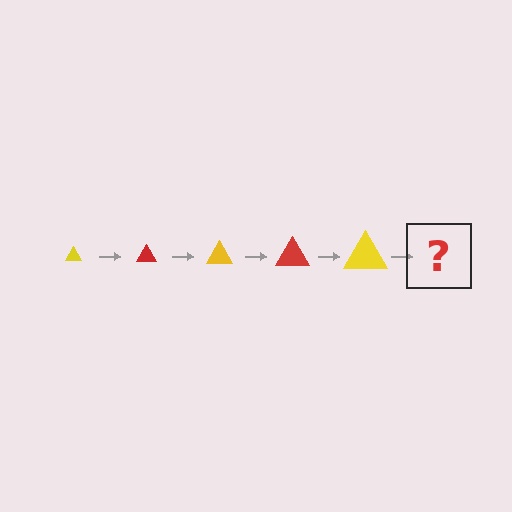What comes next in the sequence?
The next element should be a red triangle, larger than the previous one.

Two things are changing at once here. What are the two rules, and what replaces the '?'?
The two rules are that the triangle grows larger each step and the color cycles through yellow and red. The '?' should be a red triangle, larger than the previous one.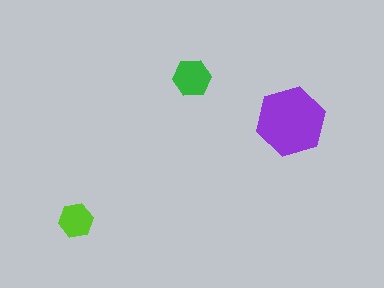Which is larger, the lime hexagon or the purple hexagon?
The purple one.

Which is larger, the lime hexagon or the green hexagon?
The green one.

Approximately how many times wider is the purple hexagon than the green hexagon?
About 2 times wider.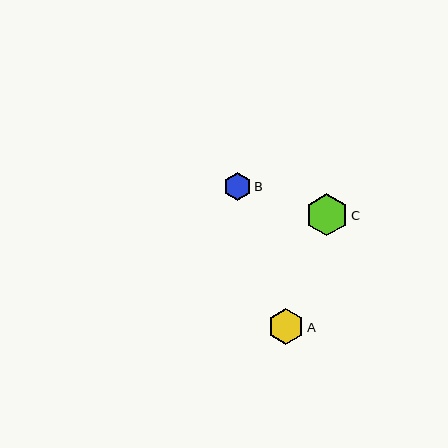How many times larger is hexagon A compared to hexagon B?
Hexagon A is approximately 1.3 times the size of hexagon B.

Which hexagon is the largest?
Hexagon C is the largest with a size of approximately 42 pixels.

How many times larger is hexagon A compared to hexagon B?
Hexagon A is approximately 1.3 times the size of hexagon B.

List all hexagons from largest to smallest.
From largest to smallest: C, A, B.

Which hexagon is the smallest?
Hexagon B is the smallest with a size of approximately 28 pixels.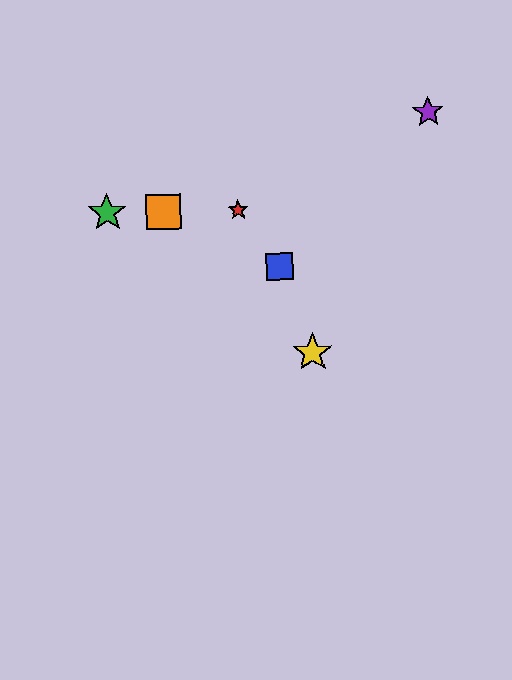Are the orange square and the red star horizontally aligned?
Yes, both are at y≈212.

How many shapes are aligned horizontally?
3 shapes (the red star, the green star, the orange square) are aligned horizontally.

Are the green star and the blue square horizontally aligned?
No, the green star is at y≈213 and the blue square is at y≈266.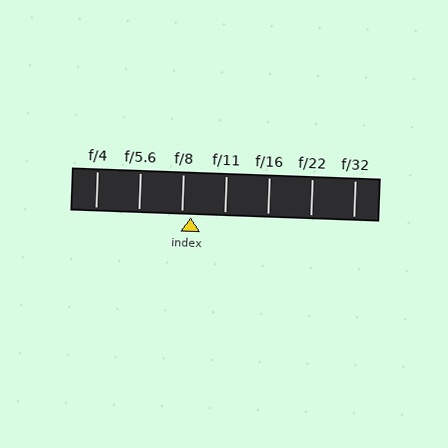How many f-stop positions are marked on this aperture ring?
There are 7 f-stop positions marked.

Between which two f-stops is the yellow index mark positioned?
The index mark is between f/8 and f/11.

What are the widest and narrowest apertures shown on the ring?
The widest aperture shown is f/4 and the narrowest is f/32.